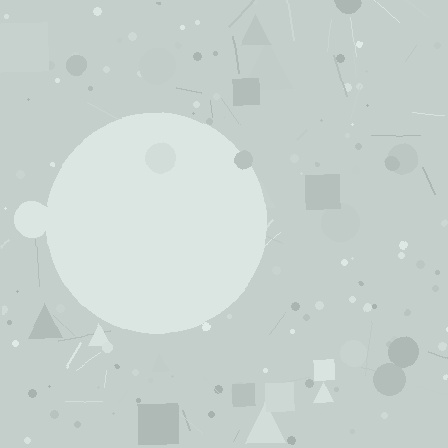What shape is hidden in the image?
A circle is hidden in the image.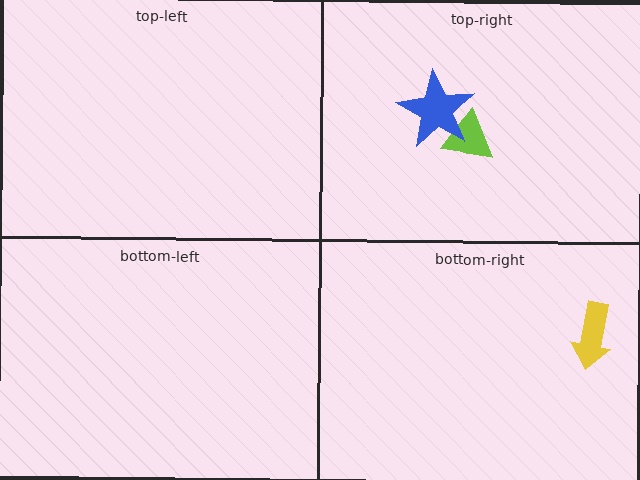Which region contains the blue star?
The top-right region.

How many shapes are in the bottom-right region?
1.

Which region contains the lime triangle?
The top-right region.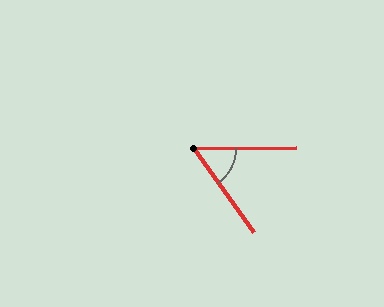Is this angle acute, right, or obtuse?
It is acute.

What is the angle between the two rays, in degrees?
Approximately 55 degrees.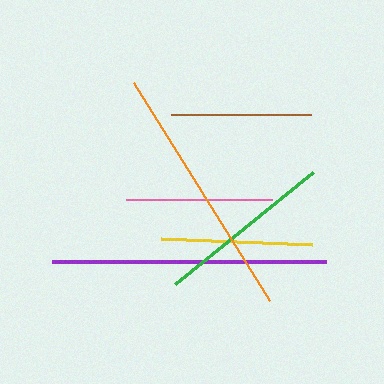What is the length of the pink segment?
The pink segment is approximately 146 pixels long.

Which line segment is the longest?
The purple line is the longest at approximately 273 pixels.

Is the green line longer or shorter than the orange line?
The orange line is longer than the green line.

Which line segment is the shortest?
The brown line is the shortest at approximately 140 pixels.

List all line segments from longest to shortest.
From longest to shortest: purple, orange, green, yellow, pink, brown.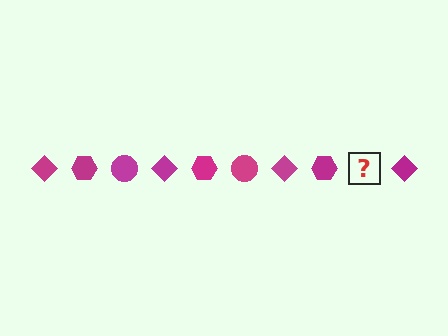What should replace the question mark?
The question mark should be replaced with a magenta circle.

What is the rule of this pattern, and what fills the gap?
The rule is that the pattern cycles through diamond, hexagon, circle shapes in magenta. The gap should be filled with a magenta circle.